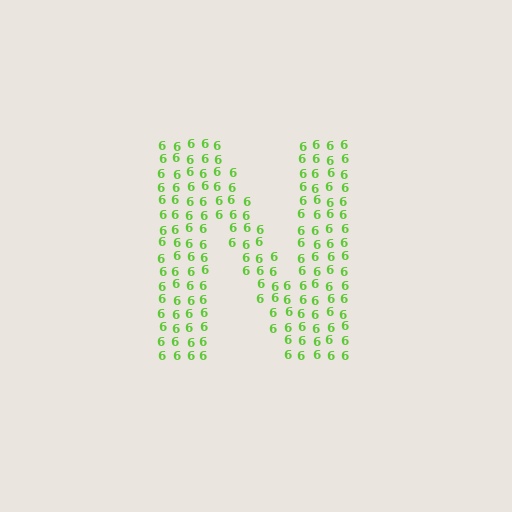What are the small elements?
The small elements are digit 6's.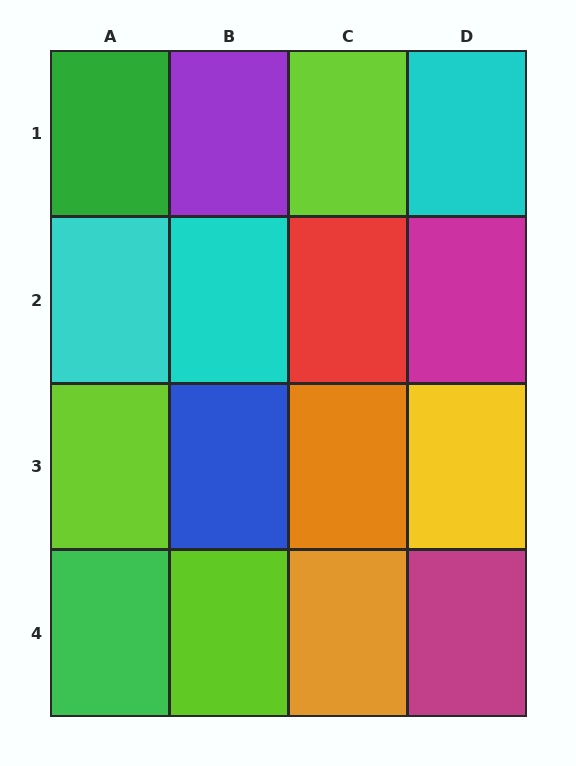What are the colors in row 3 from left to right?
Lime, blue, orange, yellow.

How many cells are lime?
3 cells are lime.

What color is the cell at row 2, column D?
Magenta.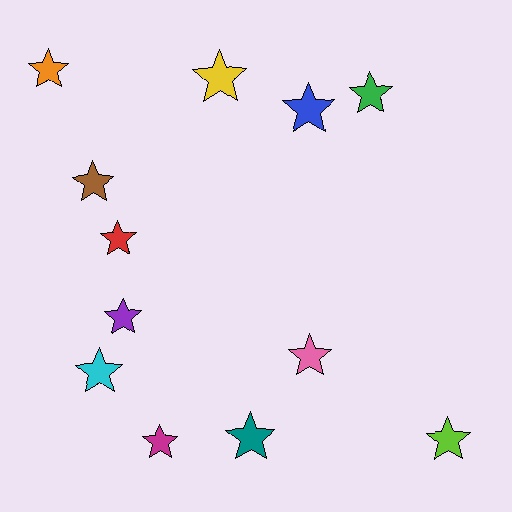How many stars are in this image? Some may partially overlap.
There are 12 stars.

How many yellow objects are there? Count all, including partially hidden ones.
There is 1 yellow object.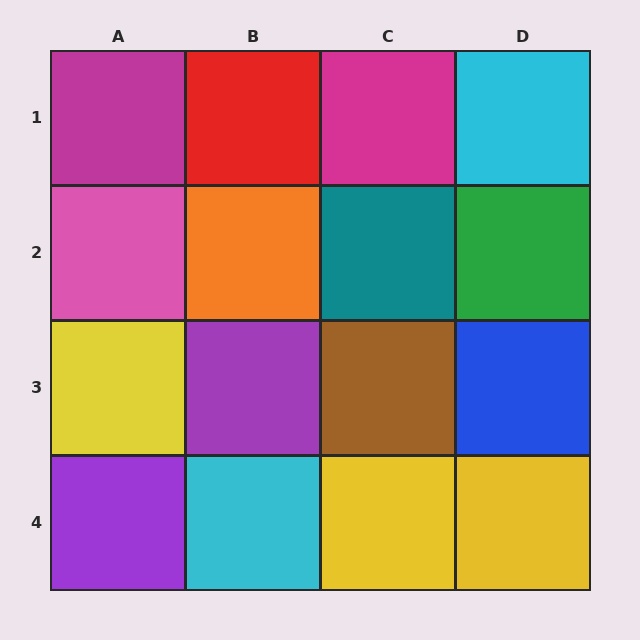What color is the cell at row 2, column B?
Orange.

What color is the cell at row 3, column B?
Purple.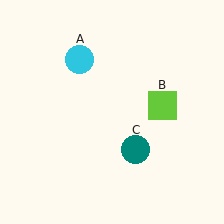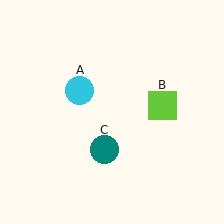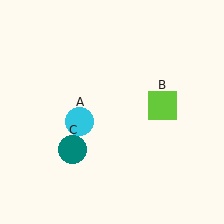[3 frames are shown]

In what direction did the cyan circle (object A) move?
The cyan circle (object A) moved down.